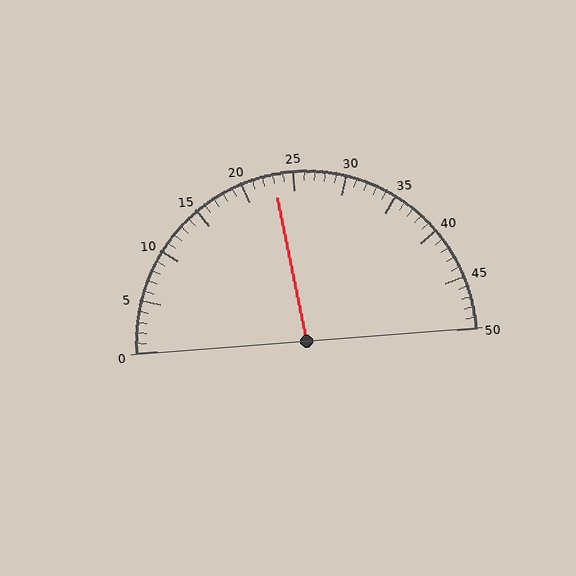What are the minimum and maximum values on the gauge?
The gauge ranges from 0 to 50.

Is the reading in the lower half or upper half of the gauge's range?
The reading is in the lower half of the range (0 to 50).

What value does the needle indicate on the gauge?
The needle indicates approximately 23.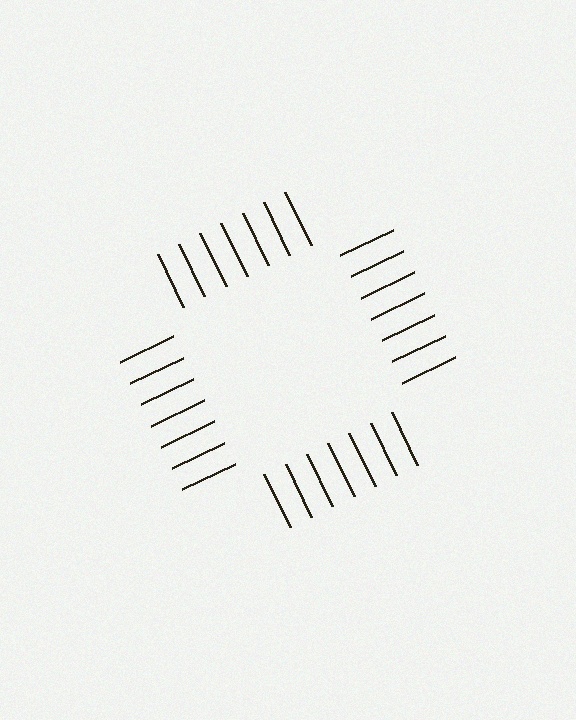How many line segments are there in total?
28 — 7 along each of the 4 edges.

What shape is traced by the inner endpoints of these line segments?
An illusory square — the line segments terminate on its edges but no continuous stroke is drawn.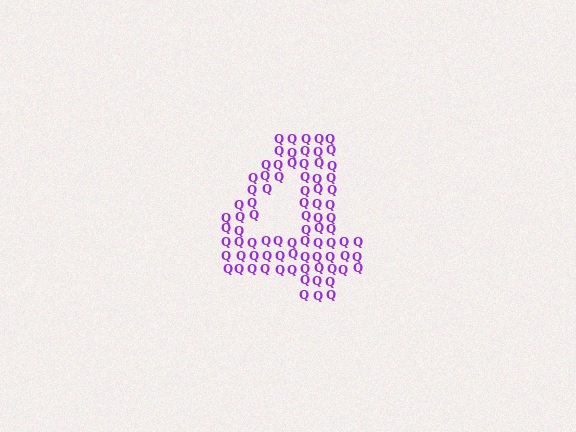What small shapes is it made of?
It is made of small letter Q's.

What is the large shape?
The large shape is the digit 4.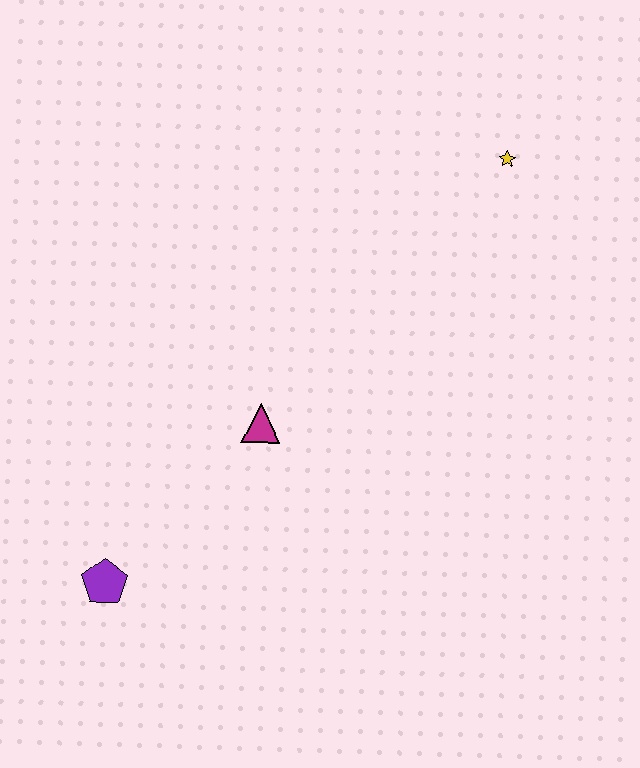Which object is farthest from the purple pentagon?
The yellow star is farthest from the purple pentagon.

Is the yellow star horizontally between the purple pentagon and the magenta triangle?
No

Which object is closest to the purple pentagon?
The magenta triangle is closest to the purple pentagon.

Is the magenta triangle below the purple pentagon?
No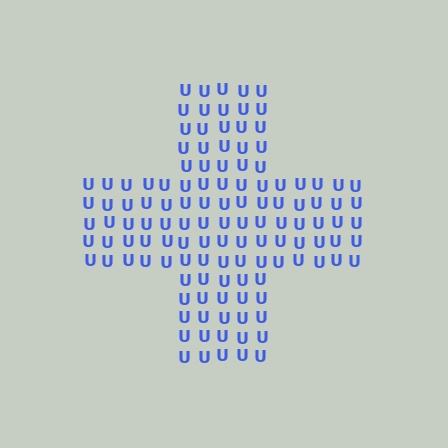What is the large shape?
The large shape is a cross.